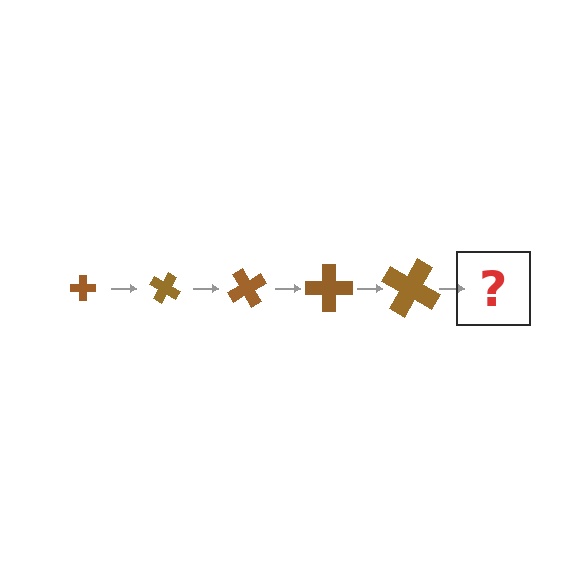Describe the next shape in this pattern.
It should be a cross, larger than the previous one and rotated 150 degrees from the start.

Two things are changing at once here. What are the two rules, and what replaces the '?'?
The two rules are that the cross grows larger each step and it rotates 30 degrees each step. The '?' should be a cross, larger than the previous one and rotated 150 degrees from the start.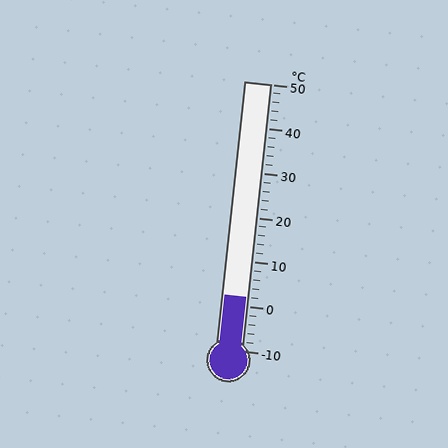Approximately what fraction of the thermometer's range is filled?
The thermometer is filled to approximately 20% of its range.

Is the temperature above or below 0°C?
The temperature is above 0°C.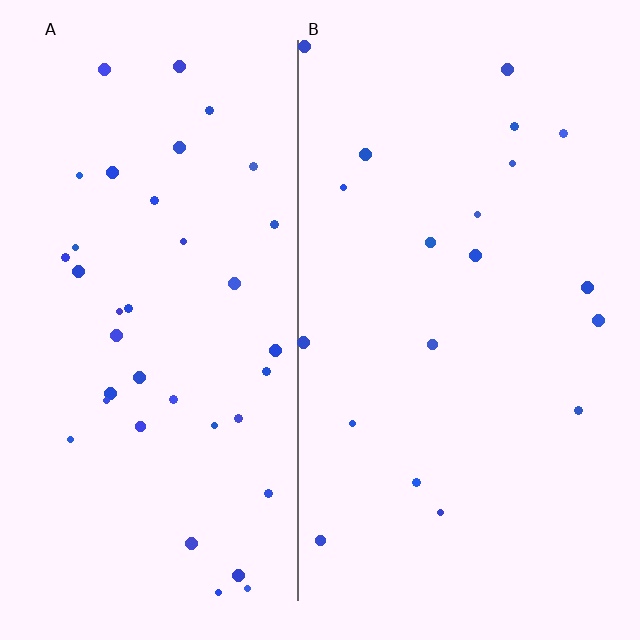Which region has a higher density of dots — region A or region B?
A (the left).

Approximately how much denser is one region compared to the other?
Approximately 2.0× — region A over region B.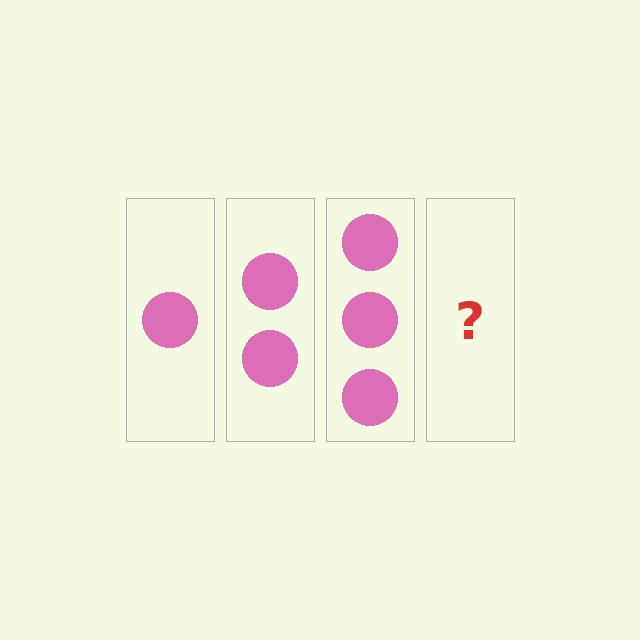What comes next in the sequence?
The next element should be 4 circles.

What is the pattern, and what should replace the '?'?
The pattern is that each step adds one more circle. The '?' should be 4 circles.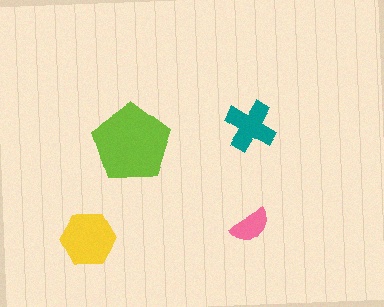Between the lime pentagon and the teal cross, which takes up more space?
The lime pentagon.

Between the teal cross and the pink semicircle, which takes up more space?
The teal cross.